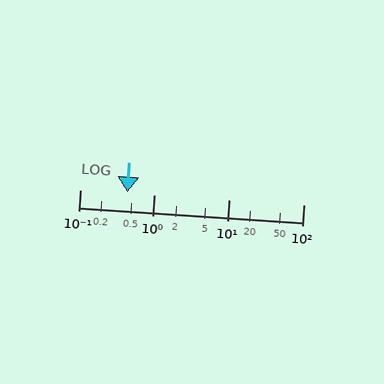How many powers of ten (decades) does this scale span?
The scale spans 3 decades, from 0.1 to 100.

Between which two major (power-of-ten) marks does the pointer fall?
The pointer is between 0.1 and 1.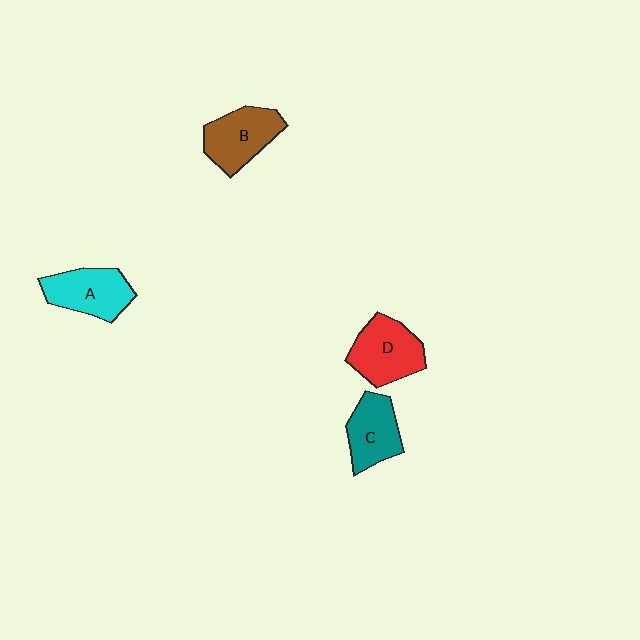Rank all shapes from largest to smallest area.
From largest to smallest: D (red), B (brown), A (cyan), C (teal).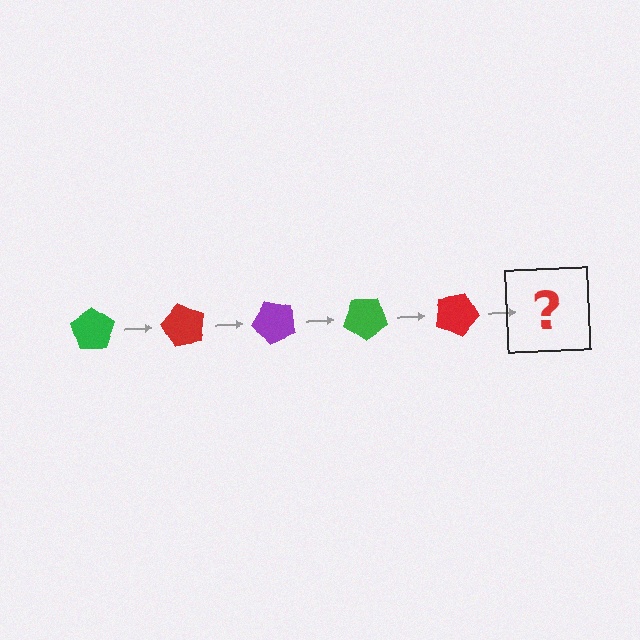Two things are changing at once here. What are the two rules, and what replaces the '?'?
The two rules are that it rotates 60 degrees each step and the color cycles through green, red, and purple. The '?' should be a purple pentagon, rotated 300 degrees from the start.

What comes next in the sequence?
The next element should be a purple pentagon, rotated 300 degrees from the start.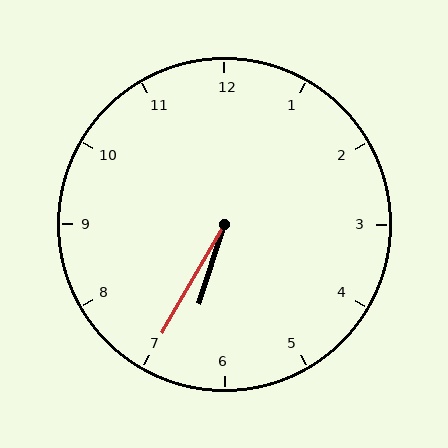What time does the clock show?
6:35.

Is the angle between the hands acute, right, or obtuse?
It is acute.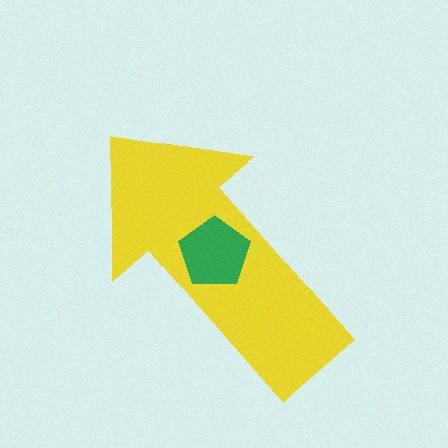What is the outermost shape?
The yellow arrow.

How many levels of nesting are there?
2.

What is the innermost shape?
The green pentagon.